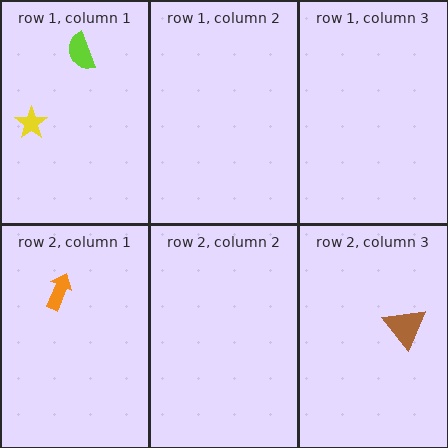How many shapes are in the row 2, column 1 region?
1.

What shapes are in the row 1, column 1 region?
The yellow star, the lime semicircle.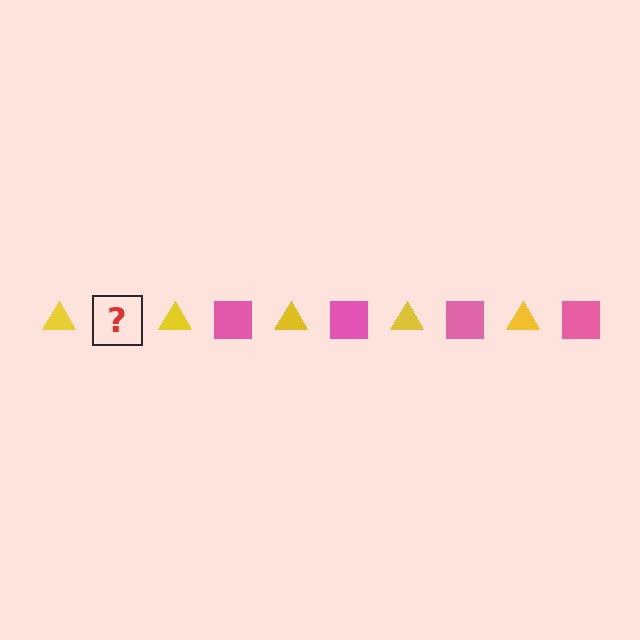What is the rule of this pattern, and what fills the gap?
The rule is that the pattern alternates between yellow triangle and pink square. The gap should be filled with a pink square.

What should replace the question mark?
The question mark should be replaced with a pink square.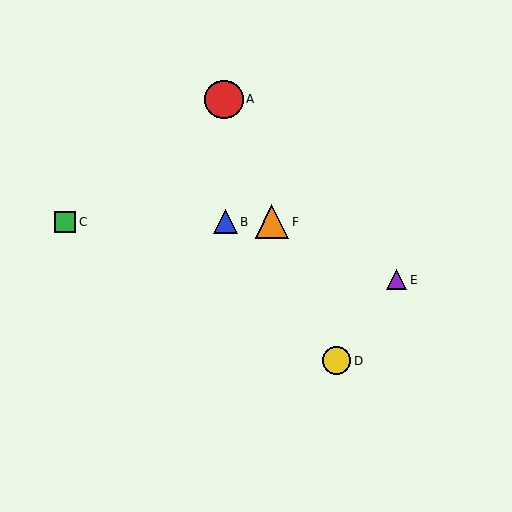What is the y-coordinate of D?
Object D is at y≈361.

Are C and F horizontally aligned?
Yes, both are at y≈222.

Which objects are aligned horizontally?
Objects B, C, F are aligned horizontally.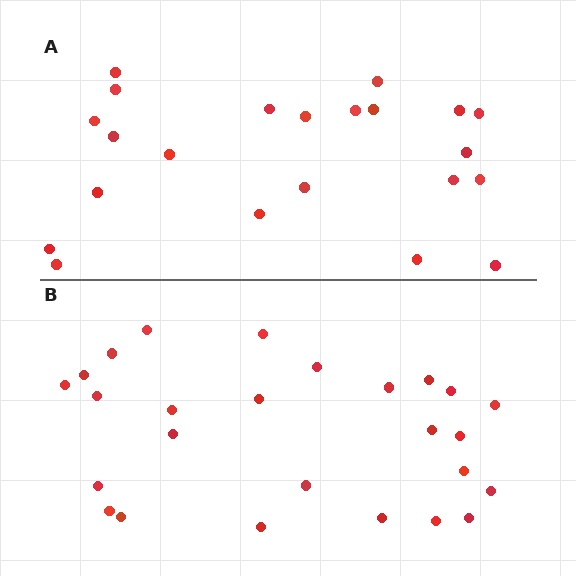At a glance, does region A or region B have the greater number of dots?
Region B (the bottom region) has more dots.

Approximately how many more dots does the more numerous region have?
Region B has about 4 more dots than region A.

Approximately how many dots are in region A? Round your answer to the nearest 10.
About 20 dots. (The exact count is 22, which rounds to 20.)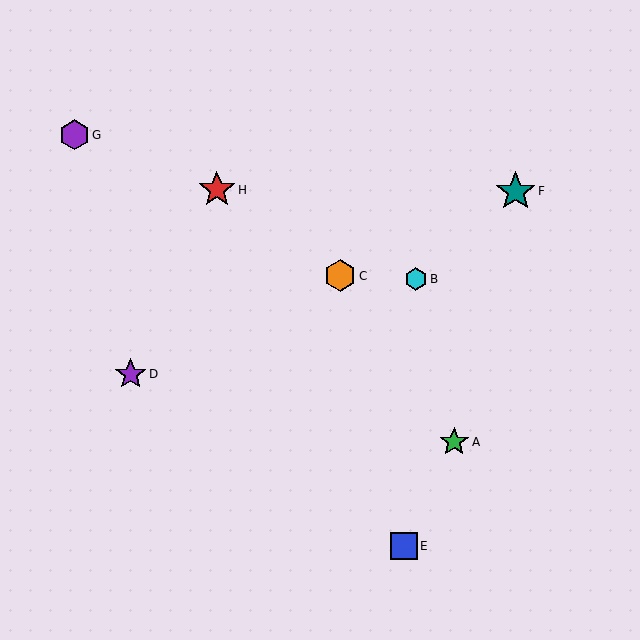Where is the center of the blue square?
The center of the blue square is at (404, 546).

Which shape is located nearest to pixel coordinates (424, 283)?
The cyan hexagon (labeled B) at (416, 279) is nearest to that location.